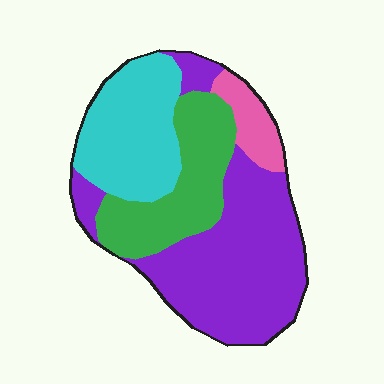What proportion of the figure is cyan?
Cyan covers about 25% of the figure.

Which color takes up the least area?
Pink, at roughly 5%.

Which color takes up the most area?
Purple, at roughly 45%.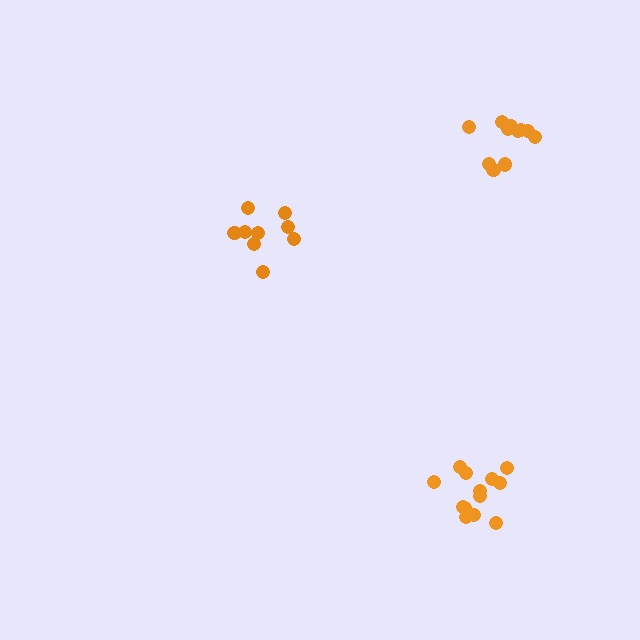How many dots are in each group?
Group 1: 13 dots, Group 2: 9 dots, Group 3: 11 dots (33 total).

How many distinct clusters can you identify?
There are 3 distinct clusters.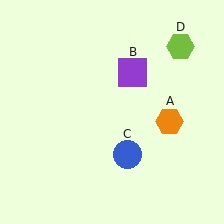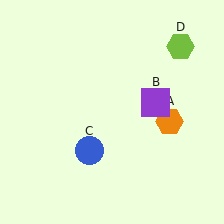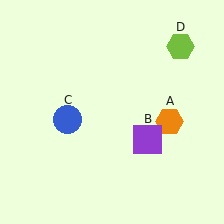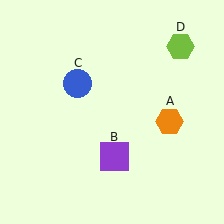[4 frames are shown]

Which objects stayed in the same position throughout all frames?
Orange hexagon (object A) and lime hexagon (object D) remained stationary.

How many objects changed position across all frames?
2 objects changed position: purple square (object B), blue circle (object C).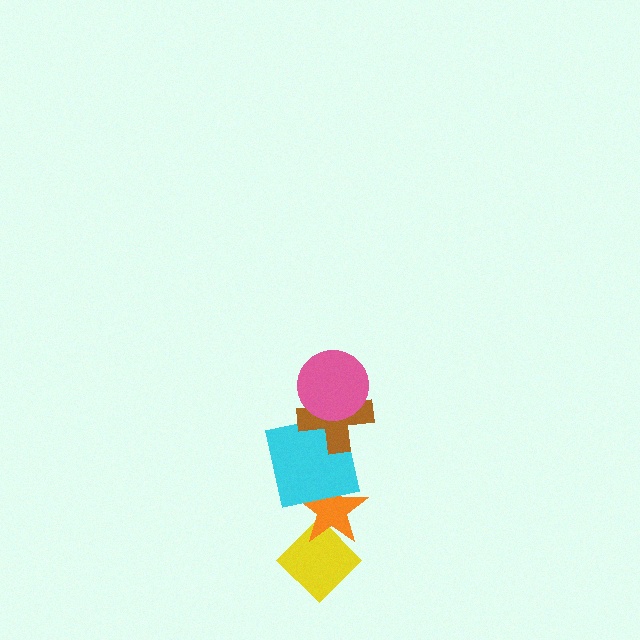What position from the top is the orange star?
The orange star is 4th from the top.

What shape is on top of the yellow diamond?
The orange star is on top of the yellow diamond.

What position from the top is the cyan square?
The cyan square is 3rd from the top.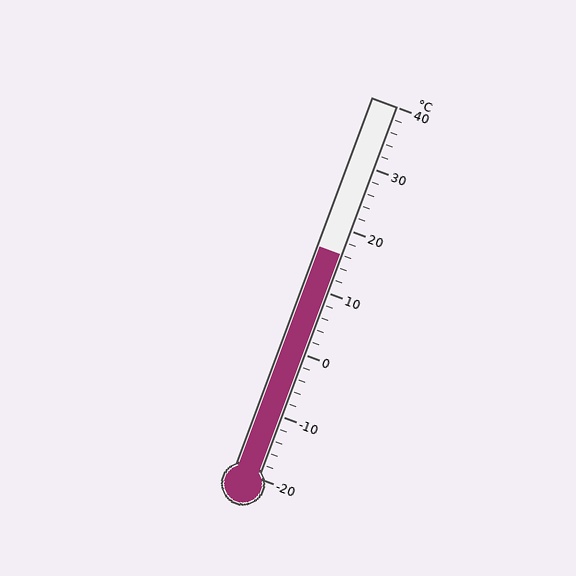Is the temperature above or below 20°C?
The temperature is below 20°C.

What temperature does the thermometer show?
The thermometer shows approximately 16°C.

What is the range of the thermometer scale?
The thermometer scale ranges from -20°C to 40°C.